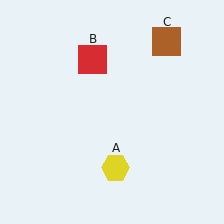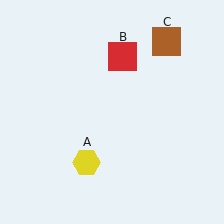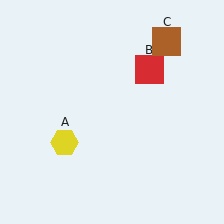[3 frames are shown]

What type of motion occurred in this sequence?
The yellow hexagon (object A), red square (object B) rotated clockwise around the center of the scene.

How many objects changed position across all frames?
2 objects changed position: yellow hexagon (object A), red square (object B).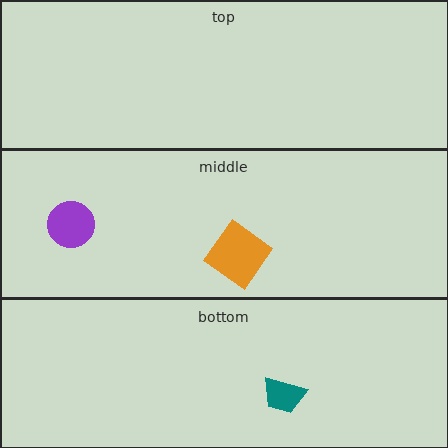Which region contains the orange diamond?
The middle region.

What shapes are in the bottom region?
The teal trapezoid.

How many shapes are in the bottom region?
1.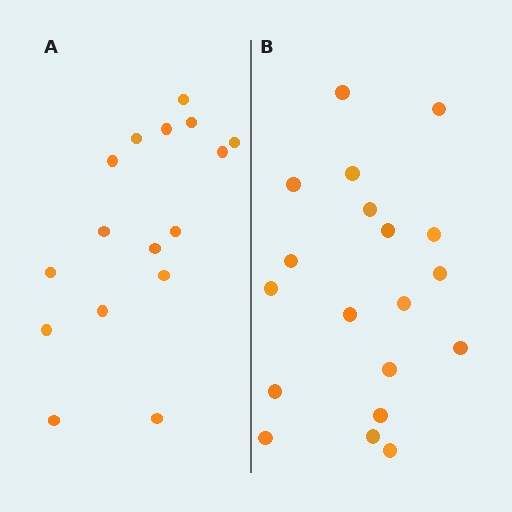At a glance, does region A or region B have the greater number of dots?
Region B (the right region) has more dots.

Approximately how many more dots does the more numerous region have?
Region B has just a few more — roughly 2 or 3 more dots than region A.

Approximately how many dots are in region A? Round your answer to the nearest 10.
About 20 dots. (The exact count is 16, which rounds to 20.)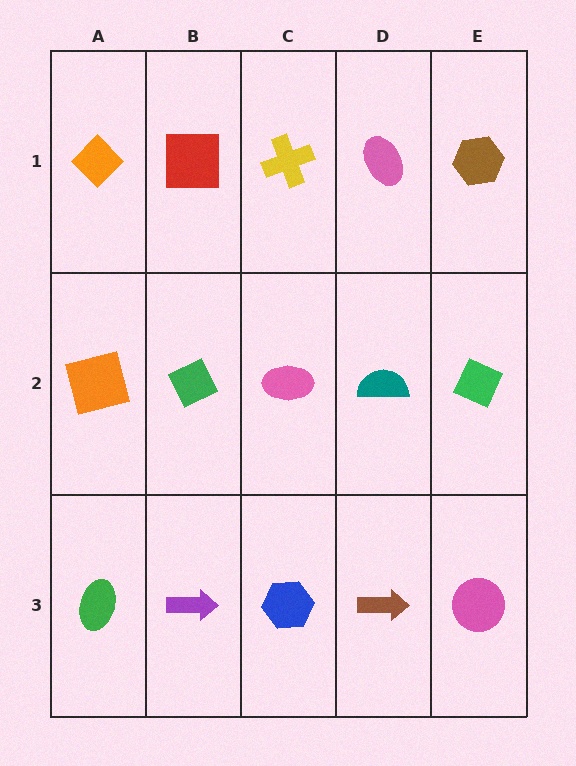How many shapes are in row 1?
5 shapes.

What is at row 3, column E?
A pink circle.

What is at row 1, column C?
A yellow cross.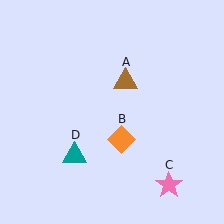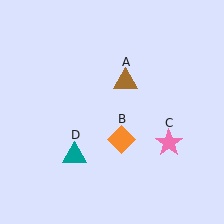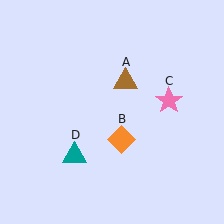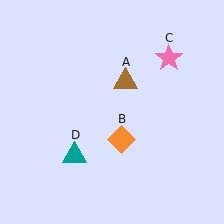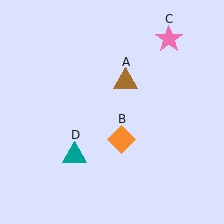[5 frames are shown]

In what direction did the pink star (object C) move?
The pink star (object C) moved up.